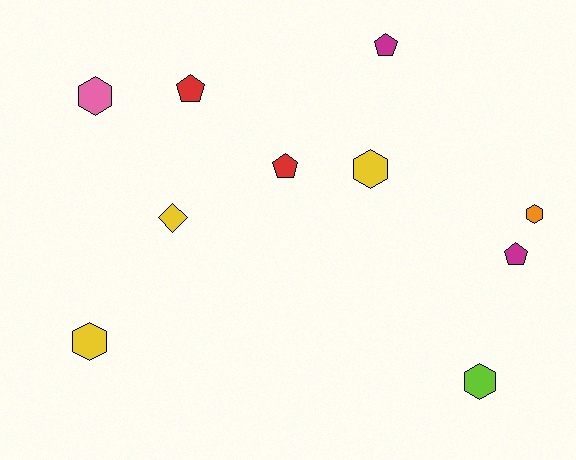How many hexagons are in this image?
There are 5 hexagons.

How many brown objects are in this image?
There are no brown objects.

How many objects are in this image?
There are 10 objects.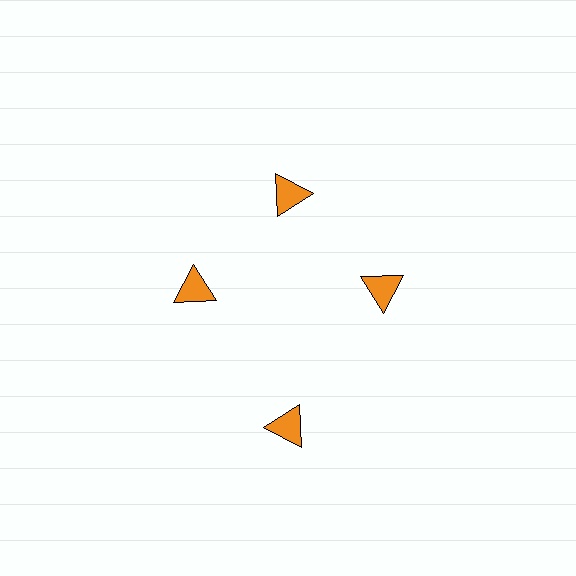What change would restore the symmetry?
The symmetry would be restored by moving it inward, back onto the ring so that all 4 triangles sit at equal angles and equal distance from the center.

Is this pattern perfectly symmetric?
No. The 4 orange triangles are arranged in a ring, but one element near the 6 o'clock position is pushed outward from the center, breaking the 4-fold rotational symmetry.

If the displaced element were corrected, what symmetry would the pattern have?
It would have 4-fold rotational symmetry — the pattern would map onto itself every 90 degrees.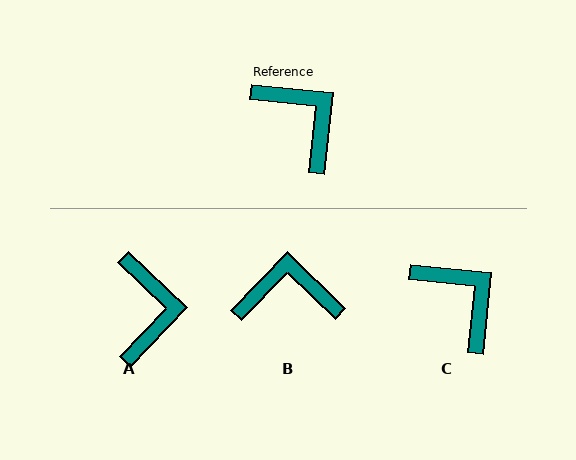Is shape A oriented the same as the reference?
No, it is off by about 38 degrees.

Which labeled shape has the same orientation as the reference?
C.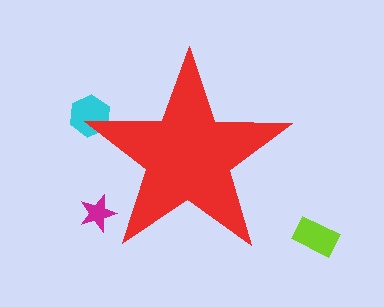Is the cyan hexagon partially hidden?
Yes, the cyan hexagon is partially hidden behind the red star.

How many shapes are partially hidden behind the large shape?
2 shapes are partially hidden.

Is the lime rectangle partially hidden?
No, the lime rectangle is fully visible.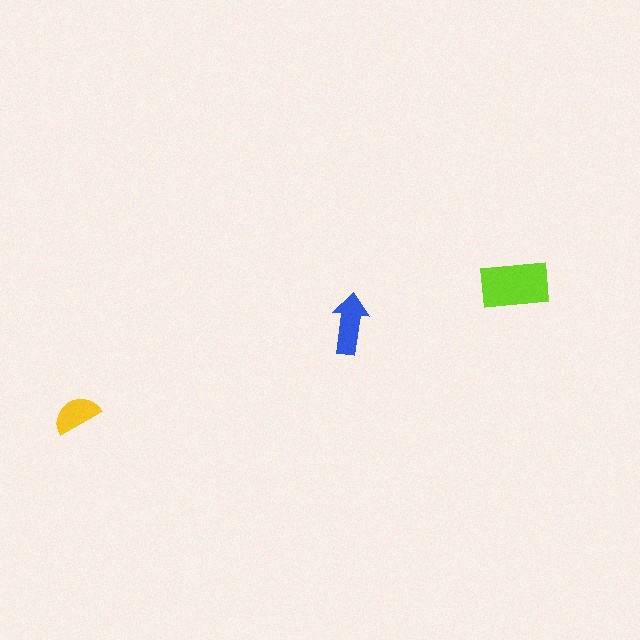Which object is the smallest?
The yellow semicircle.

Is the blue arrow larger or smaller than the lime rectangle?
Smaller.